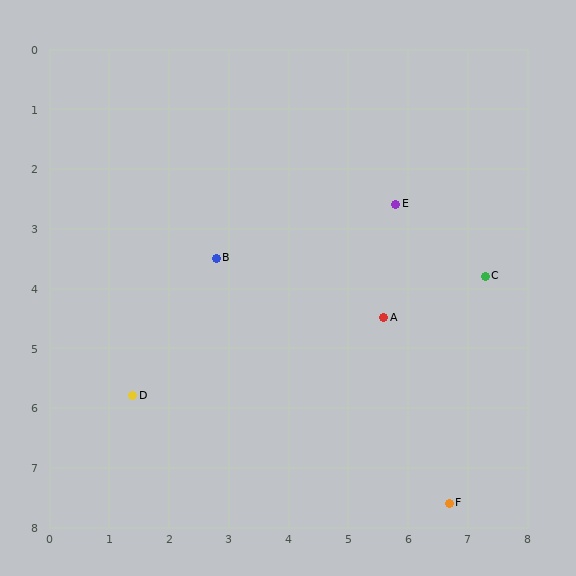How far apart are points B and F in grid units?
Points B and F are about 5.7 grid units apart.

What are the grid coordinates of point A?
Point A is at approximately (5.6, 4.5).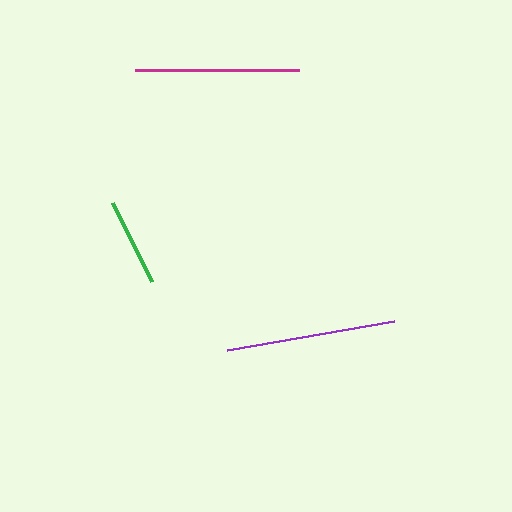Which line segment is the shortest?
The green line is the shortest at approximately 89 pixels.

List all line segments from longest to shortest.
From longest to shortest: purple, magenta, green.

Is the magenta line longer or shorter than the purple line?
The purple line is longer than the magenta line.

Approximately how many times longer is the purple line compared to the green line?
The purple line is approximately 1.9 times the length of the green line.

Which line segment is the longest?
The purple line is the longest at approximately 169 pixels.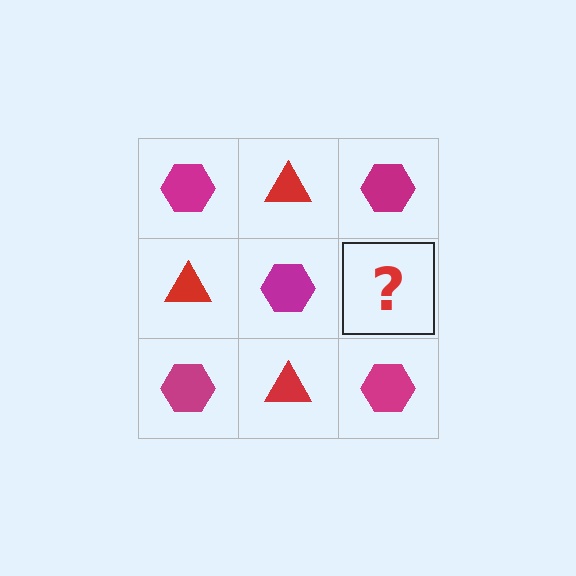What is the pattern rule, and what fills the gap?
The rule is that it alternates magenta hexagon and red triangle in a checkerboard pattern. The gap should be filled with a red triangle.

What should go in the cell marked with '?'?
The missing cell should contain a red triangle.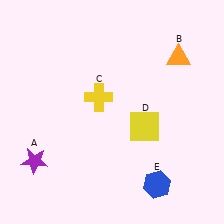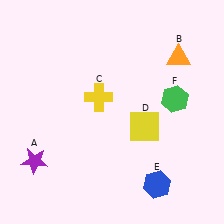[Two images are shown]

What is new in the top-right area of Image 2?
A green hexagon (F) was added in the top-right area of Image 2.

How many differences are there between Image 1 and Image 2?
There is 1 difference between the two images.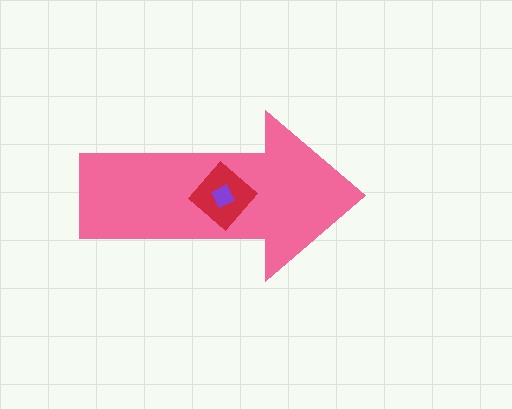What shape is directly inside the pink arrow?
The red diamond.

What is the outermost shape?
The pink arrow.